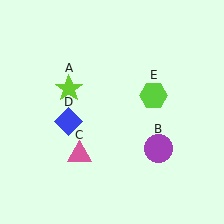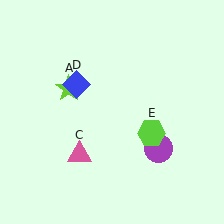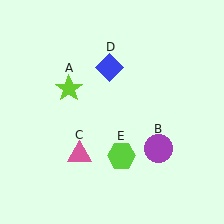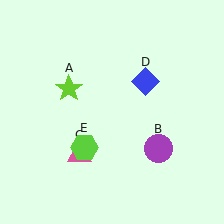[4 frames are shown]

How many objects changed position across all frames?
2 objects changed position: blue diamond (object D), lime hexagon (object E).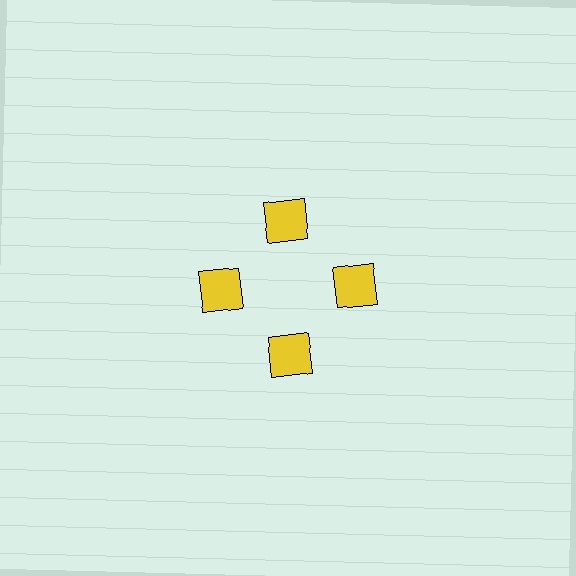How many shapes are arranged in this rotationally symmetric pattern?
There are 4 shapes, arranged in 4 groups of 1.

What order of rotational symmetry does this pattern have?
This pattern has 4-fold rotational symmetry.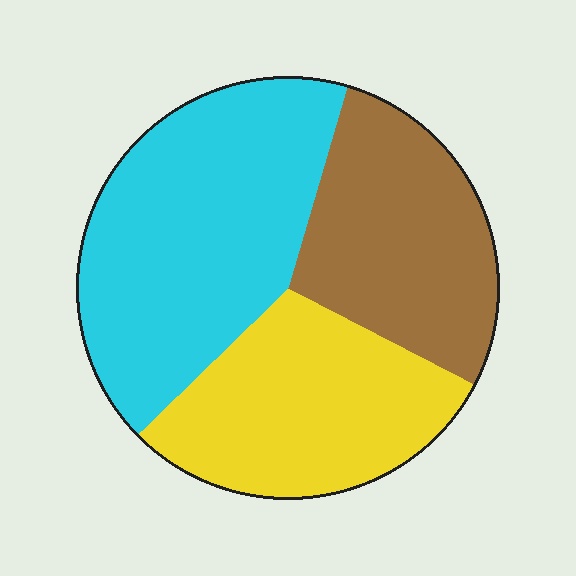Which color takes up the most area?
Cyan, at roughly 40%.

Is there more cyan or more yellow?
Cyan.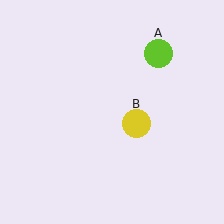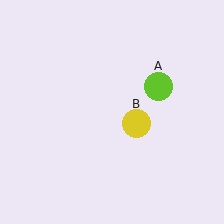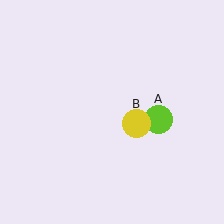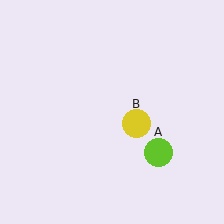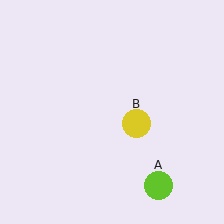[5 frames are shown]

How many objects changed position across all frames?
1 object changed position: lime circle (object A).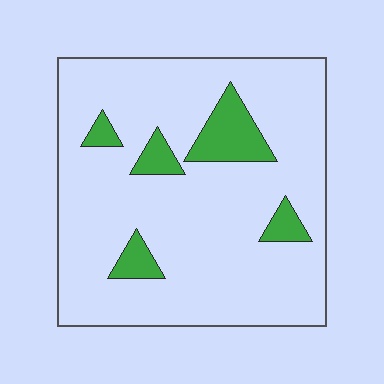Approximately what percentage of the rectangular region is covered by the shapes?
Approximately 10%.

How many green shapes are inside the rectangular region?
5.